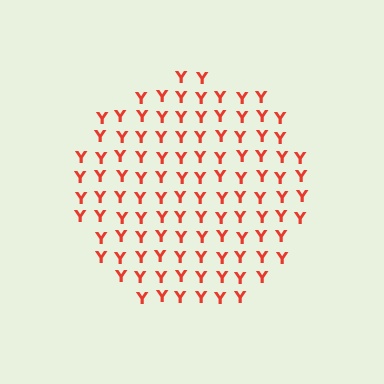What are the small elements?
The small elements are letter Y's.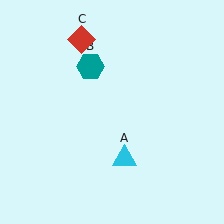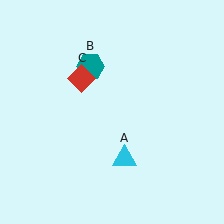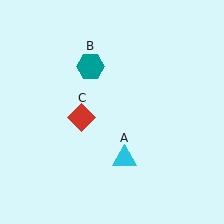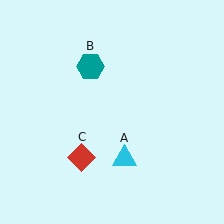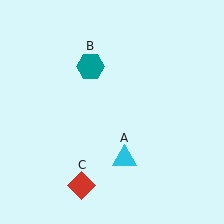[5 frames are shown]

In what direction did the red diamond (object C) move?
The red diamond (object C) moved down.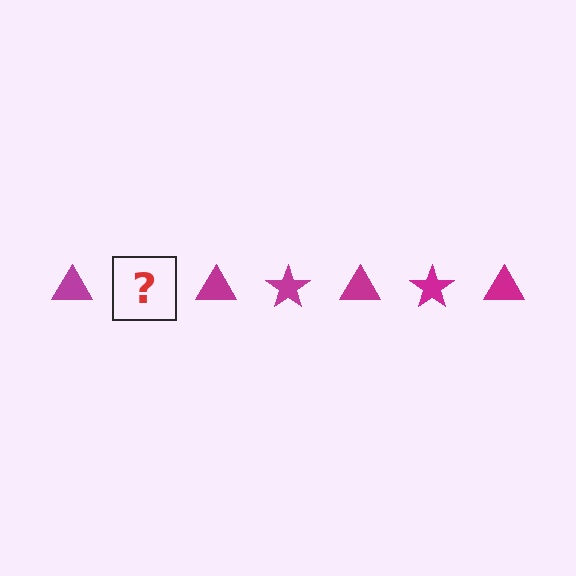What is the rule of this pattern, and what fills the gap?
The rule is that the pattern cycles through triangle, star shapes in magenta. The gap should be filled with a magenta star.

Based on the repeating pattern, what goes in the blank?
The blank should be a magenta star.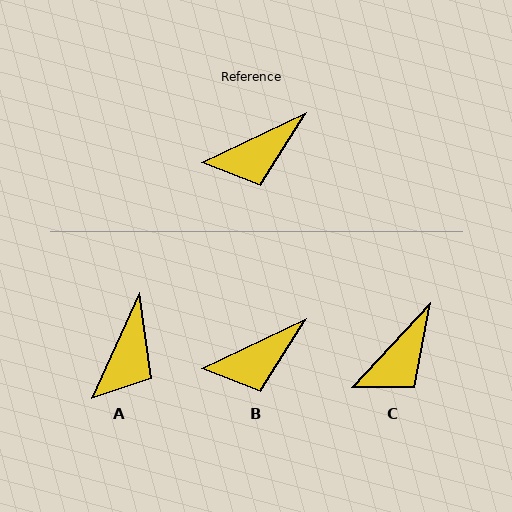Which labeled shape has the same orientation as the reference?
B.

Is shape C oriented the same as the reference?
No, it is off by about 22 degrees.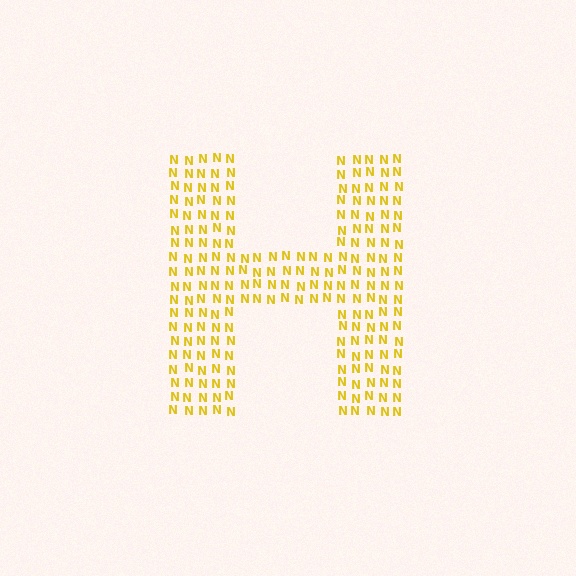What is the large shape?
The large shape is the letter H.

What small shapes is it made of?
It is made of small letter N's.